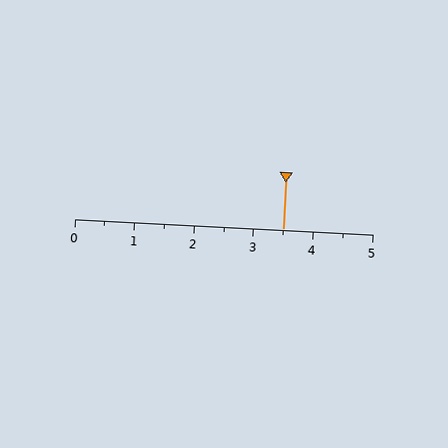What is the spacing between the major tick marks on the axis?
The major ticks are spaced 1 apart.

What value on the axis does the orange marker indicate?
The marker indicates approximately 3.5.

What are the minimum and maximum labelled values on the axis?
The axis runs from 0 to 5.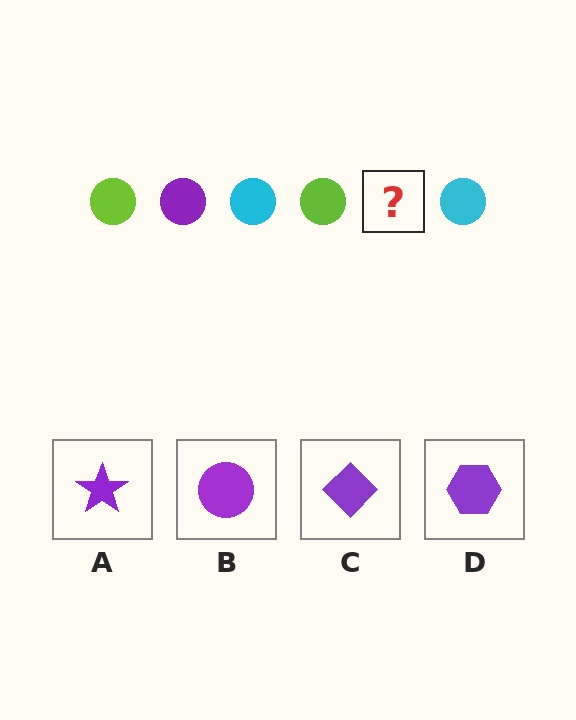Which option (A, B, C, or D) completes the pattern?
B.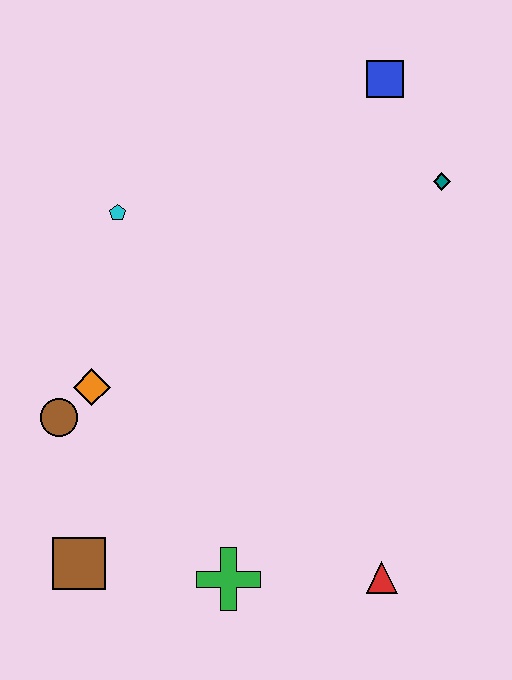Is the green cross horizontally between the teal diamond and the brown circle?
Yes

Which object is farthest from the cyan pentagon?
The red triangle is farthest from the cyan pentagon.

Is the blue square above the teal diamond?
Yes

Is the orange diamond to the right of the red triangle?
No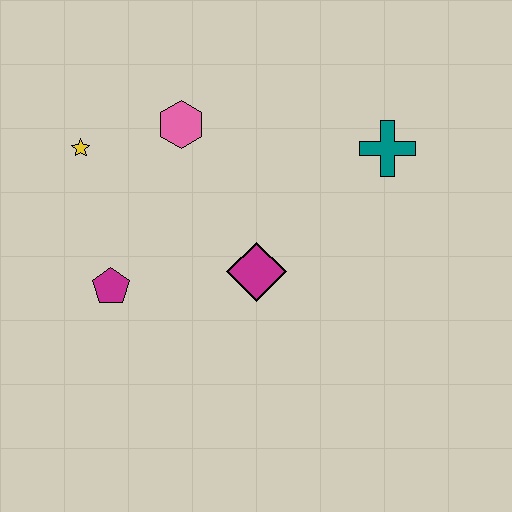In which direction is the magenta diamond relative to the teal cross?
The magenta diamond is to the left of the teal cross.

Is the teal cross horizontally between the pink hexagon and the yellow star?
No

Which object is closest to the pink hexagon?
The yellow star is closest to the pink hexagon.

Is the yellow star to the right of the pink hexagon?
No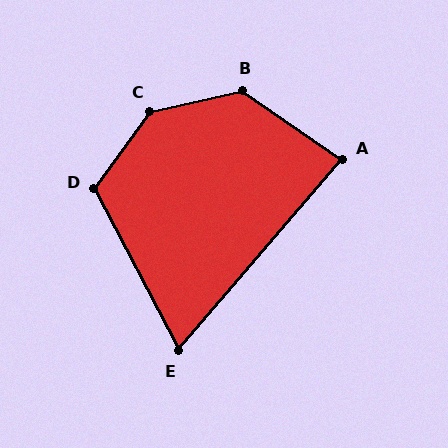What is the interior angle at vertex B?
Approximately 133 degrees (obtuse).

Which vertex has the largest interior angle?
C, at approximately 139 degrees.